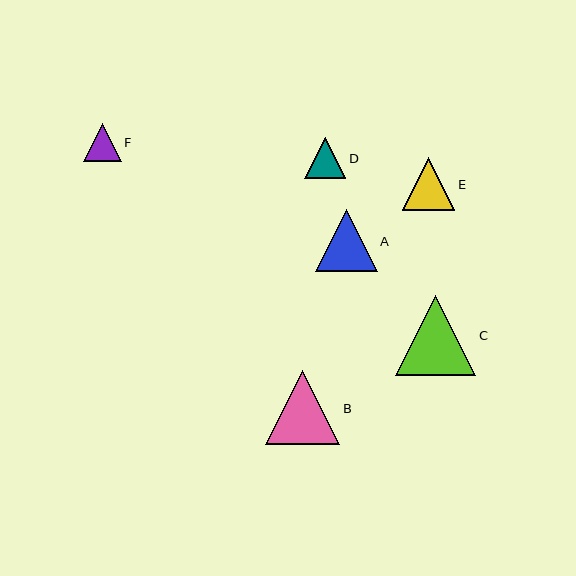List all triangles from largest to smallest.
From largest to smallest: C, B, A, E, D, F.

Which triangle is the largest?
Triangle C is the largest with a size of approximately 80 pixels.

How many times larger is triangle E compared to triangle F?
Triangle E is approximately 1.4 times the size of triangle F.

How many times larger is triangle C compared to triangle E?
Triangle C is approximately 1.5 times the size of triangle E.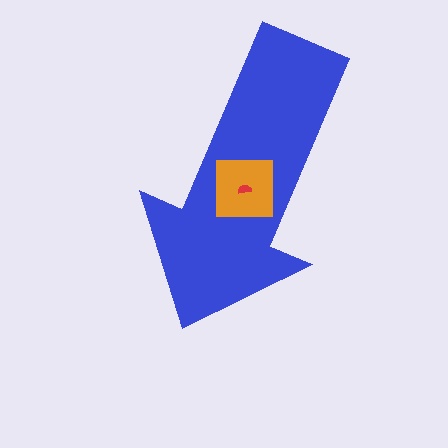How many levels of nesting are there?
3.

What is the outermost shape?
The blue arrow.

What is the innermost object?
The red semicircle.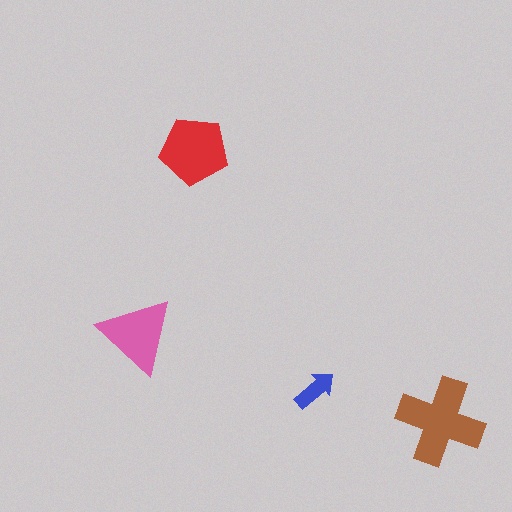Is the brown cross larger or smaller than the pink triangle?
Larger.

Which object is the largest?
The brown cross.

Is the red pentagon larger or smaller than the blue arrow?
Larger.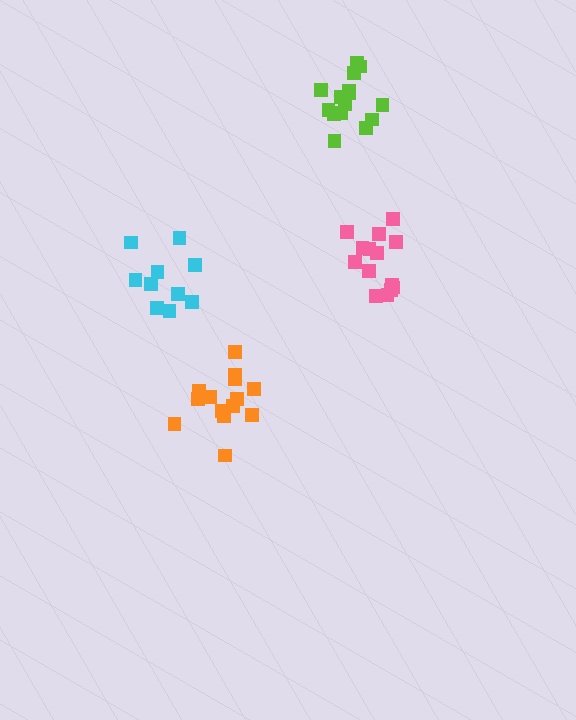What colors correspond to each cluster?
The clusters are colored: pink, cyan, lime, orange.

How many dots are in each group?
Group 1: 14 dots, Group 2: 10 dots, Group 3: 15 dots, Group 4: 15 dots (54 total).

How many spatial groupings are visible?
There are 4 spatial groupings.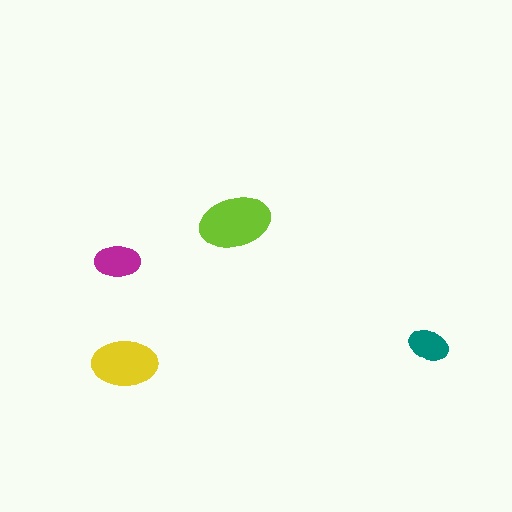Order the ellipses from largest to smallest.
the lime one, the yellow one, the magenta one, the teal one.